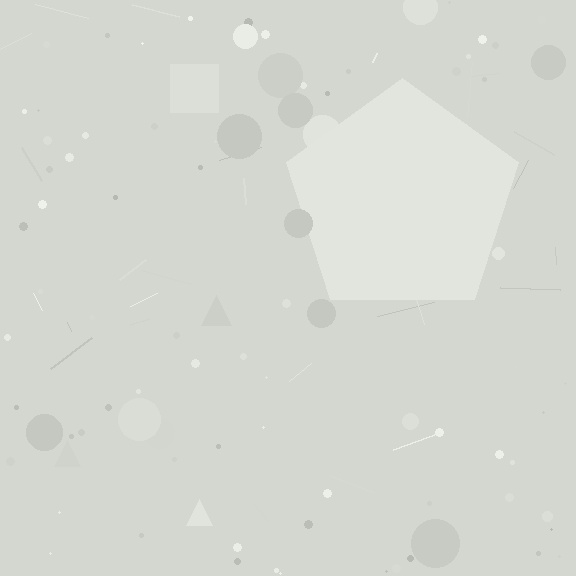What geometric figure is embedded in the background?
A pentagon is embedded in the background.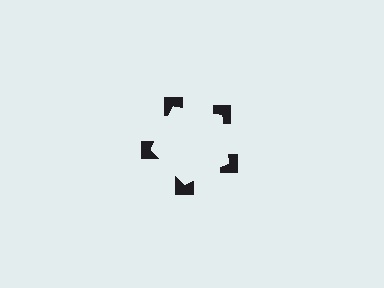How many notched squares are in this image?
There are 5 — one at each vertex of the illusory pentagon.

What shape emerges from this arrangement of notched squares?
An illusory pentagon — its edges are inferred from the aligned wedge cuts in the notched squares, not physically drawn.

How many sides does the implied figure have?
5 sides.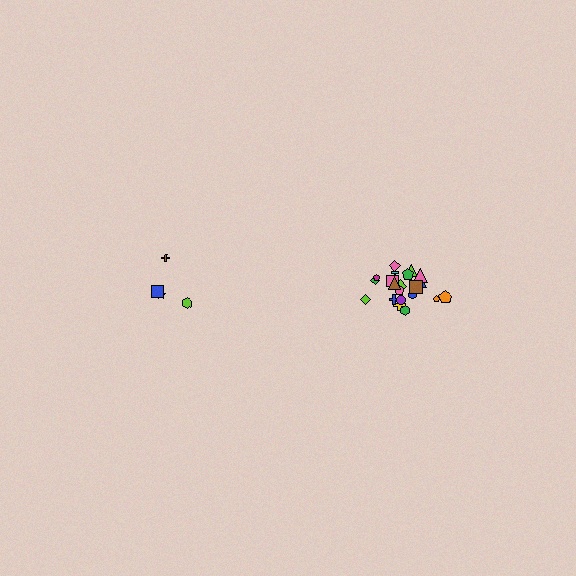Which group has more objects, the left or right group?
The right group.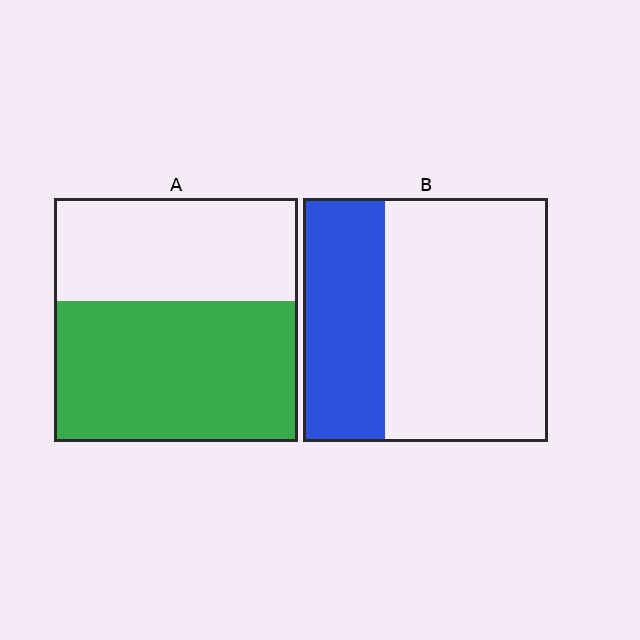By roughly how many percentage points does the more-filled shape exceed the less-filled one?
By roughly 25 percentage points (A over B).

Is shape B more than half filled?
No.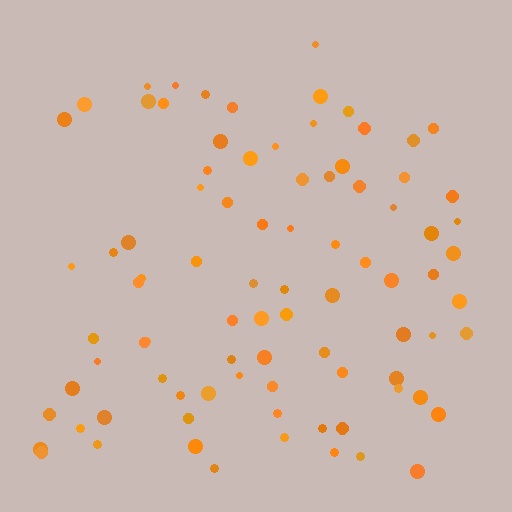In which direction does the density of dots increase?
From top to bottom, with the bottom side densest.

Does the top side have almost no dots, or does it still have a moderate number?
Still a moderate number, just noticeably fewer than the bottom.